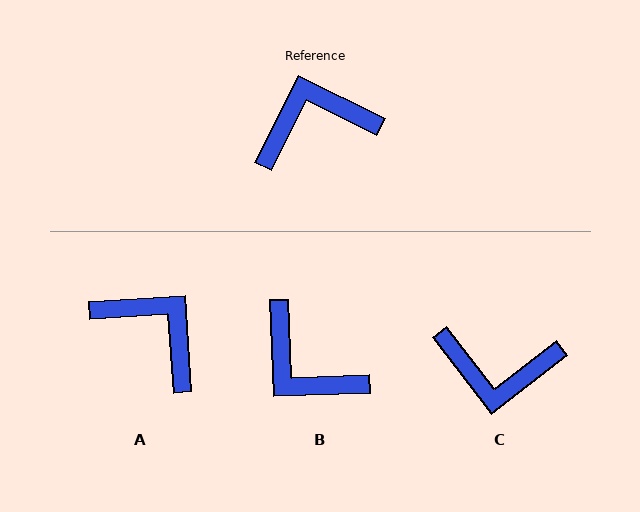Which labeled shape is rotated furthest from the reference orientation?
C, about 154 degrees away.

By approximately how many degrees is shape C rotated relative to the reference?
Approximately 154 degrees counter-clockwise.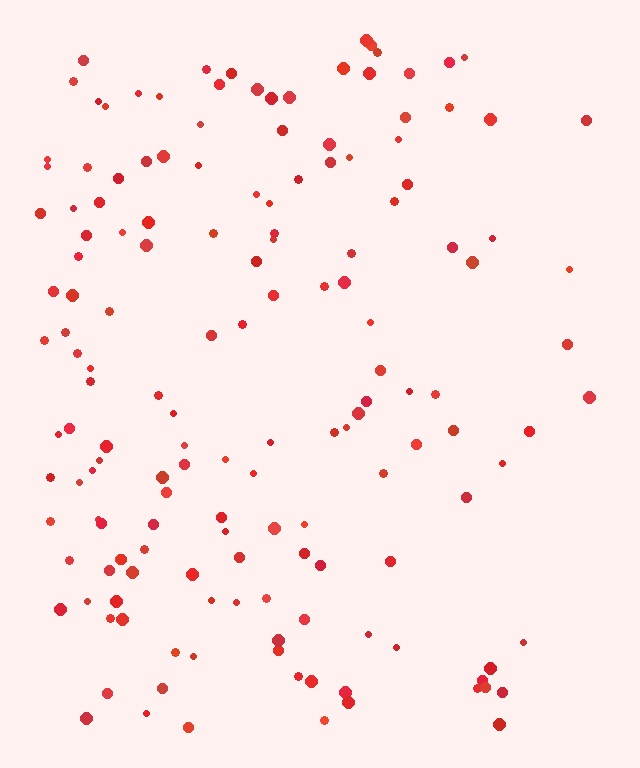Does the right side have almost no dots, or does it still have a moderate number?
Still a moderate number, just noticeably fewer than the left.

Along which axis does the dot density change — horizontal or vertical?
Horizontal.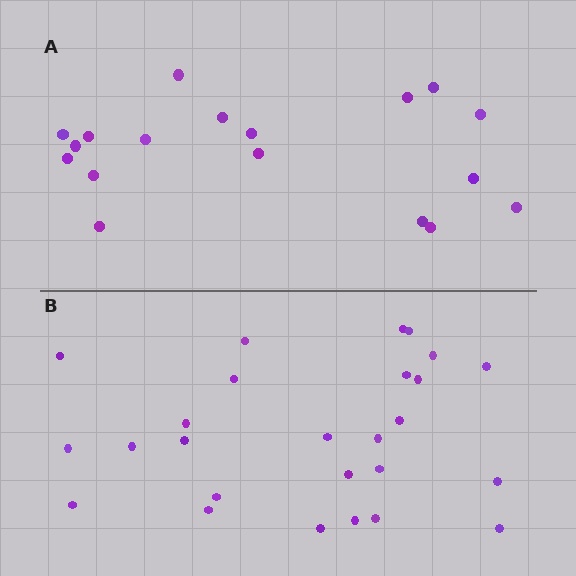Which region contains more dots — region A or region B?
Region B (the bottom region) has more dots.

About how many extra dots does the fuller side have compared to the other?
Region B has roughly 8 or so more dots than region A.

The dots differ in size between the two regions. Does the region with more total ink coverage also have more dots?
No. Region A has more total ink coverage because its dots are larger, but region B actually contains more individual dots. Total area can be misleading — the number of items is what matters here.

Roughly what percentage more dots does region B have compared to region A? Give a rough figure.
About 45% more.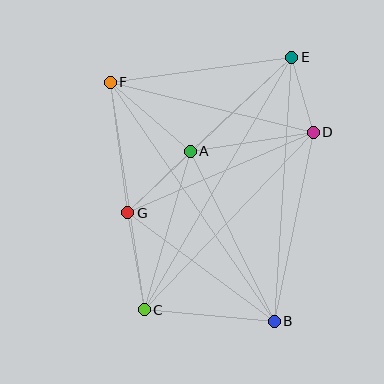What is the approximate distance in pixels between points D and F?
The distance between D and F is approximately 209 pixels.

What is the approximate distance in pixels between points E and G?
The distance between E and G is approximately 226 pixels.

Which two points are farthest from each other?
Points C and E are farthest from each other.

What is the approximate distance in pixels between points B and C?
The distance between B and C is approximately 130 pixels.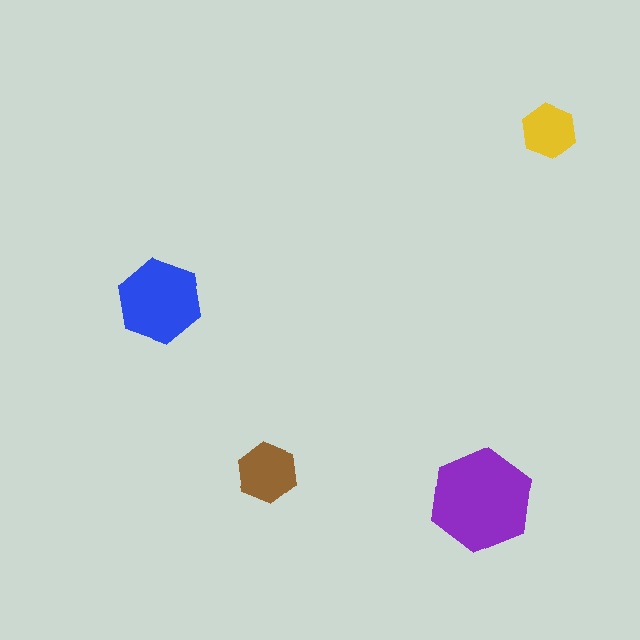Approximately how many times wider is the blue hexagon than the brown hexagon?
About 1.5 times wider.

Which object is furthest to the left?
The blue hexagon is leftmost.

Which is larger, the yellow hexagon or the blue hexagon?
The blue one.